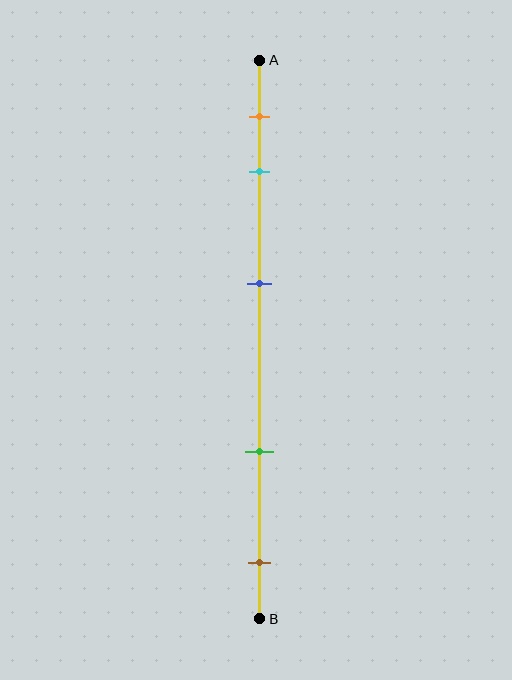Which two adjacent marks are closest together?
The orange and cyan marks are the closest adjacent pair.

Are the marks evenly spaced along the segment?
No, the marks are not evenly spaced.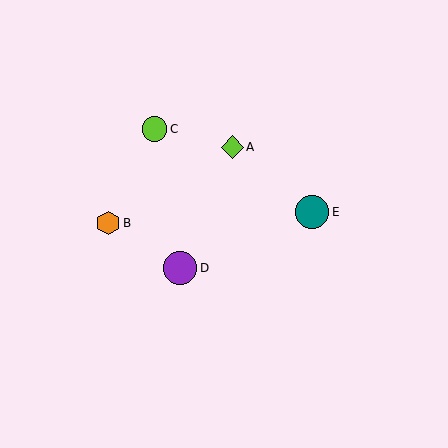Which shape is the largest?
The purple circle (labeled D) is the largest.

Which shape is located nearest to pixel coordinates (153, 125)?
The lime circle (labeled C) at (154, 129) is nearest to that location.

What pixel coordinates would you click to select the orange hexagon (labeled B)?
Click at (108, 223) to select the orange hexagon B.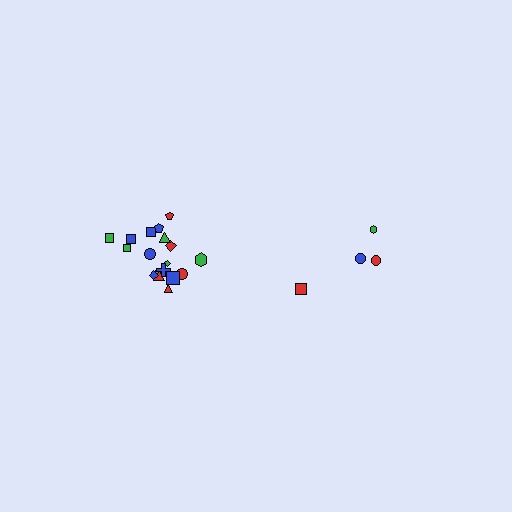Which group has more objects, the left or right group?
The left group.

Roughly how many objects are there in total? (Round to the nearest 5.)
Roughly 20 objects in total.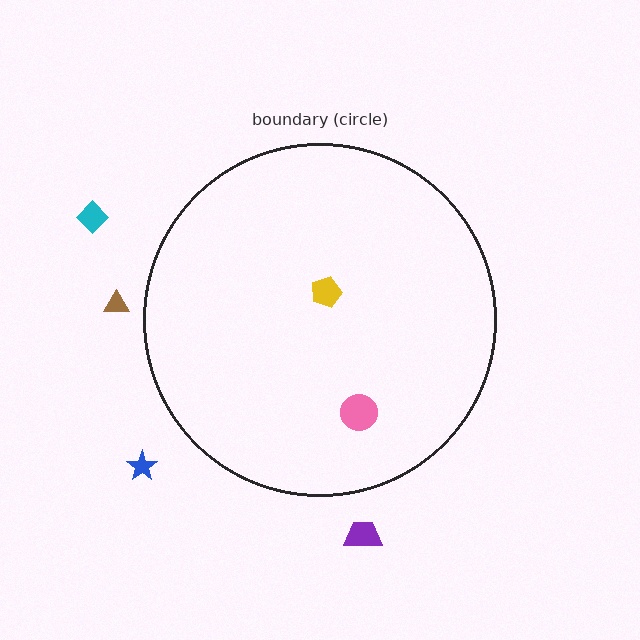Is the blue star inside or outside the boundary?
Outside.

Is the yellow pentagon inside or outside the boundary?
Inside.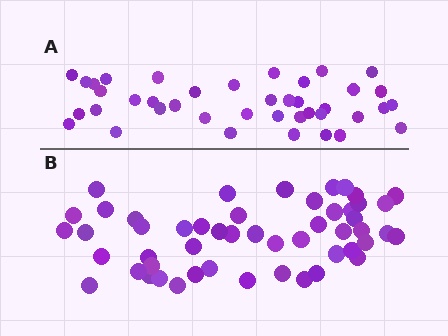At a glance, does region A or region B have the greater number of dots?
Region B (the bottom region) has more dots.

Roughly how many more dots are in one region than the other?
Region B has roughly 12 or so more dots than region A.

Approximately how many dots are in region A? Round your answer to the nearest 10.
About 40 dots.